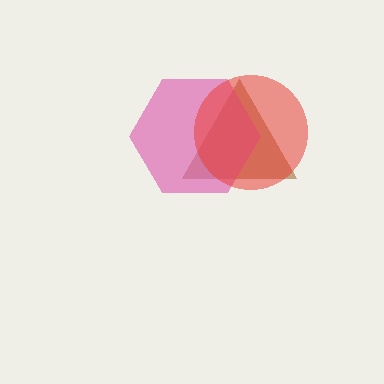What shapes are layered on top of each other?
The layered shapes are: a brown triangle, a pink hexagon, a red circle.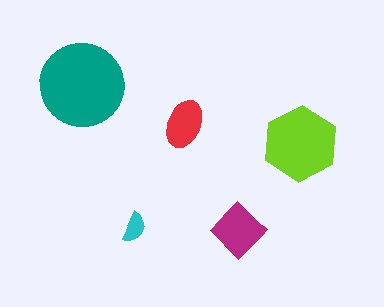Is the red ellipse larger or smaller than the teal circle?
Smaller.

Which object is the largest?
The teal circle.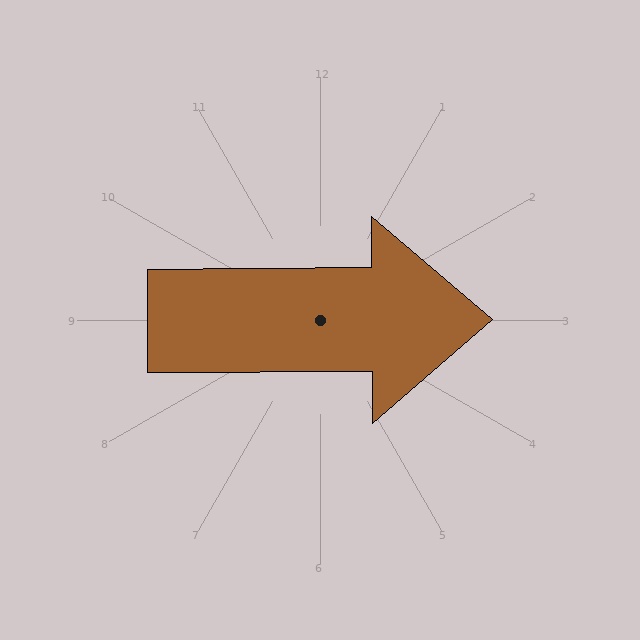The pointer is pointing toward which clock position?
Roughly 3 o'clock.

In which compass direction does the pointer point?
East.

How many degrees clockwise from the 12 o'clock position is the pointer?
Approximately 90 degrees.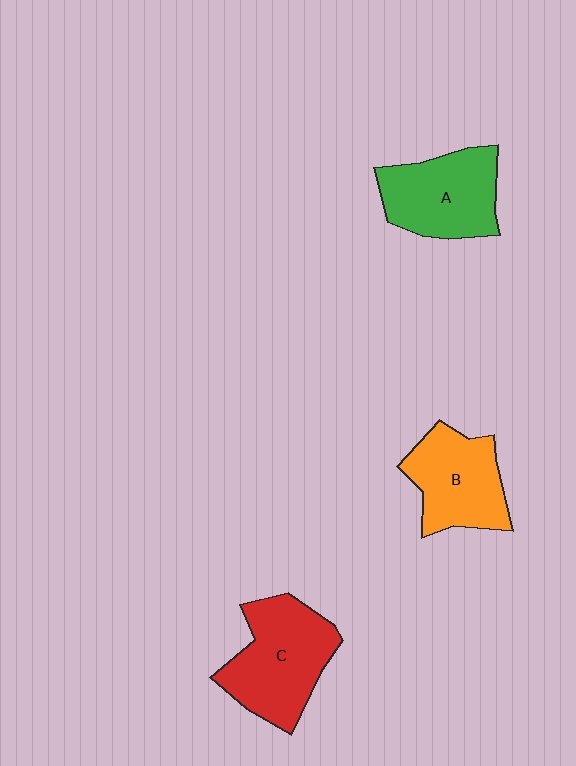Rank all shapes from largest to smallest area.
From largest to smallest: C (red), A (green), B (orange).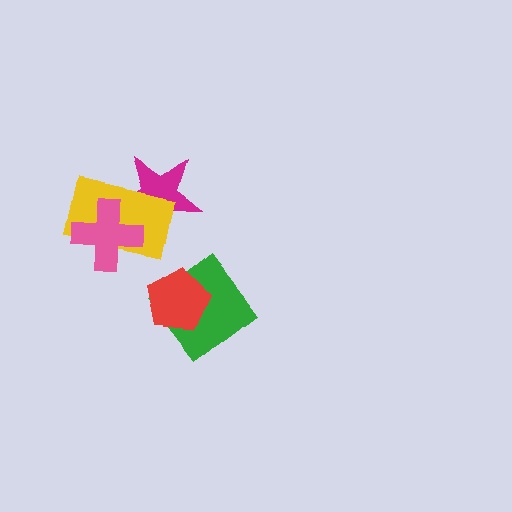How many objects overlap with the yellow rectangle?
2 objects overlap with the yellow rectangle.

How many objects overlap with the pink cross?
2 objects overlap with the pink cross.